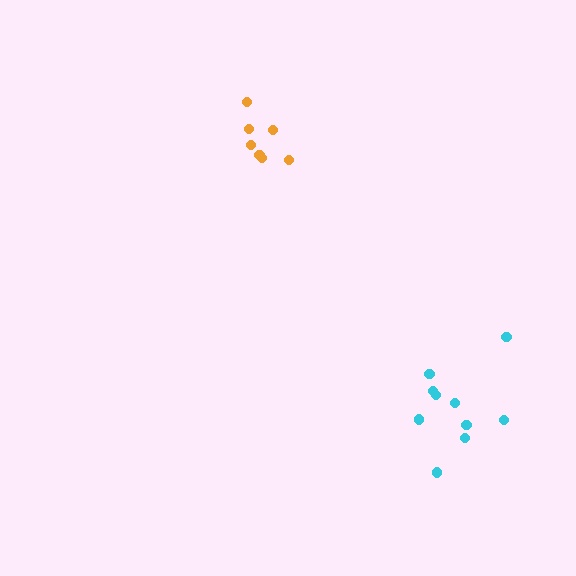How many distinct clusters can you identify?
There are 2 distinct clusters.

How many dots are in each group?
Group 1: 7 dots, Group 2: 10 dots (17 total).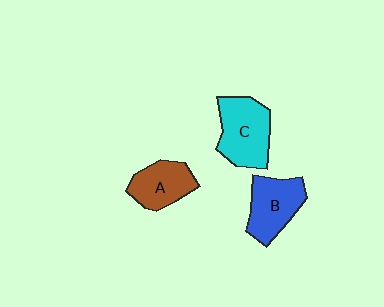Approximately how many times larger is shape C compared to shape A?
Approximately 1.3 times.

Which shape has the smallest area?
Shape A (brown).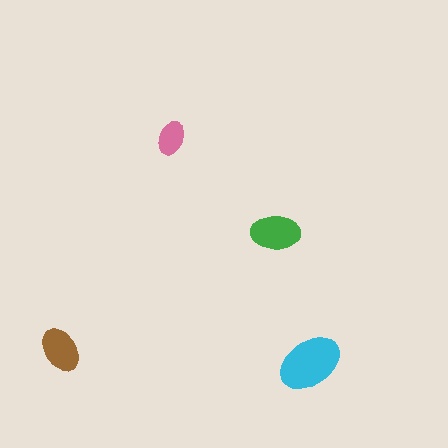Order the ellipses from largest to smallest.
the cyan one, the green one, the brown one, the pink one.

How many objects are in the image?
There are 4 objects in the image.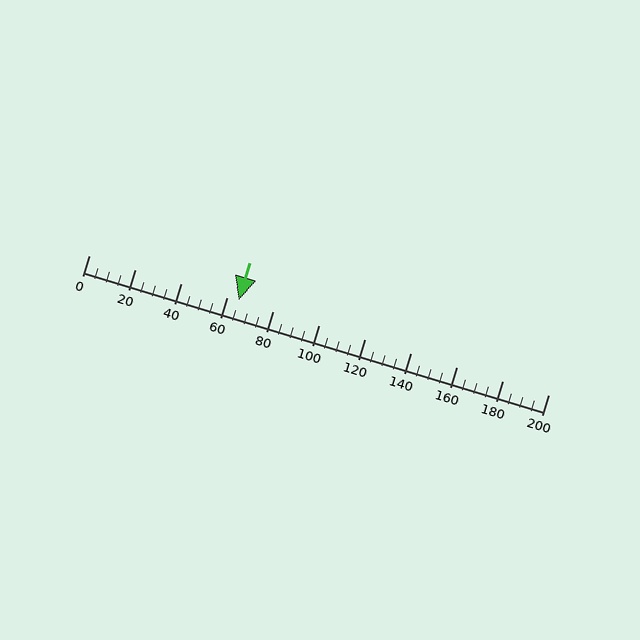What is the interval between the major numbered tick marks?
The major tick marks are spaced 20 units apart.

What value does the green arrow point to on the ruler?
The green arrow points to approximately 65.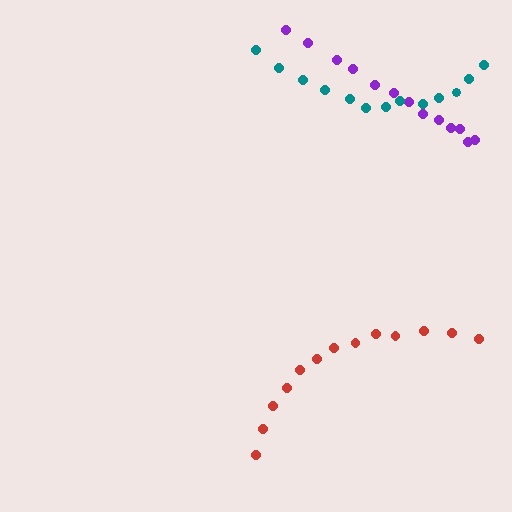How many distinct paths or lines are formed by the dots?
There are 3 distinct paths.